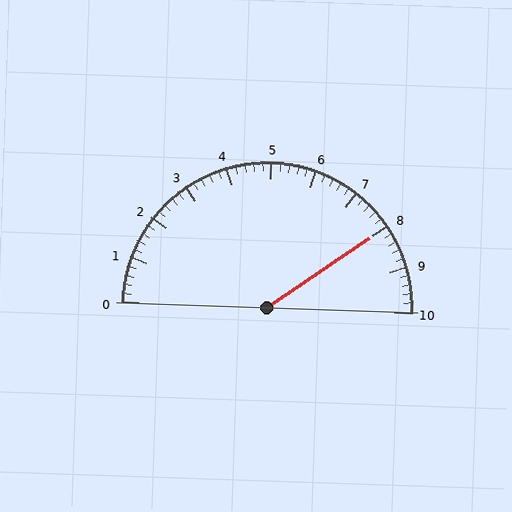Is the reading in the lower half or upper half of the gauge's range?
The reading is in the upper half of the range (0 to 10).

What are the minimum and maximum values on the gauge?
The gauge ranges from 0 to 10.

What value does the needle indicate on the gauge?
The needle indicates approximately 8.0.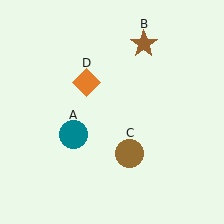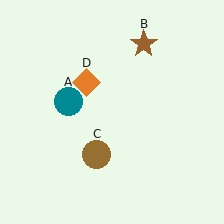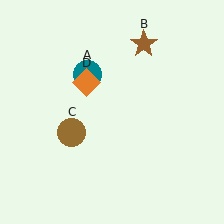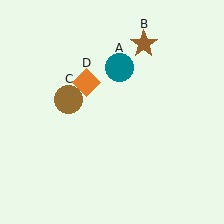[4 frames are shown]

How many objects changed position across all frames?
2 objects changed position: teal circle (object A), brown circle (object C).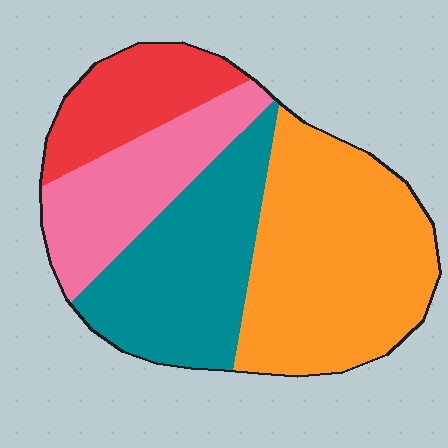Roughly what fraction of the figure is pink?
Pink takes up about one fifth (1/5) of the figure.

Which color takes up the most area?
Orange, at roughly 40%.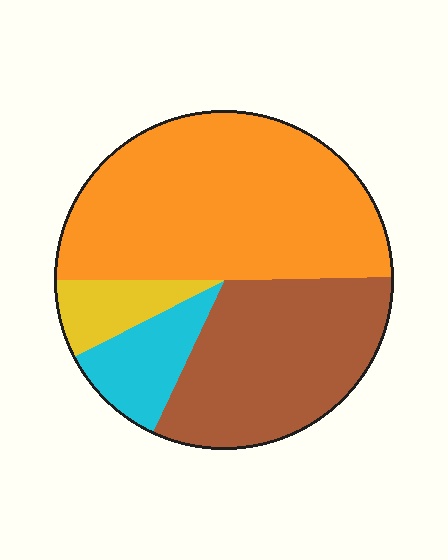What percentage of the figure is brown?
Brown covers roughly 30% of the figure.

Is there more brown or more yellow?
Brown.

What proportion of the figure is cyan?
Cyan takes up about one tenth (1/10) of the figure.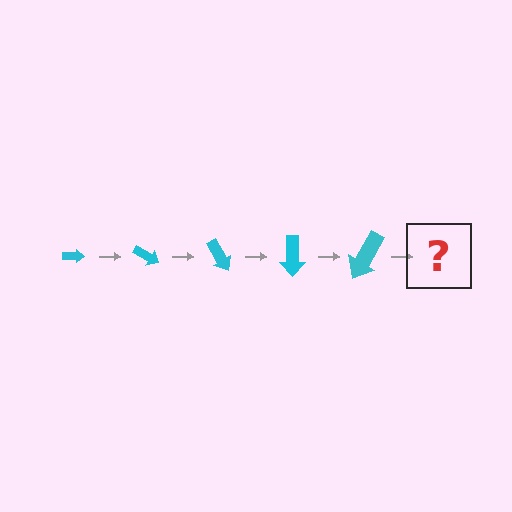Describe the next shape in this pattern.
It should be an arrow, larger than the previous one and rotated 150 degrees from the start.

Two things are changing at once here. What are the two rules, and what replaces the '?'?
The two rules are that the arrow grows larger each step and it rotates 30 degrees each step. The '?' should be an arrow, larger than the previous one and rotated 150 degrees from the start.